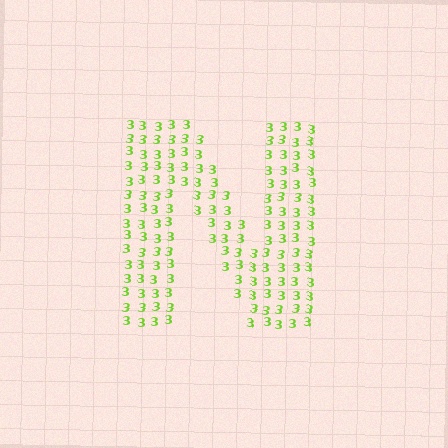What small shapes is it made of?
It is made of small digit 3's.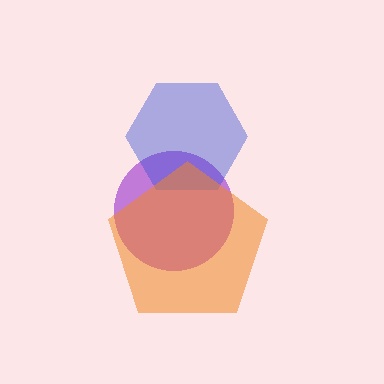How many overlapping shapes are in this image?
There are 3 overlapping shapes in the image.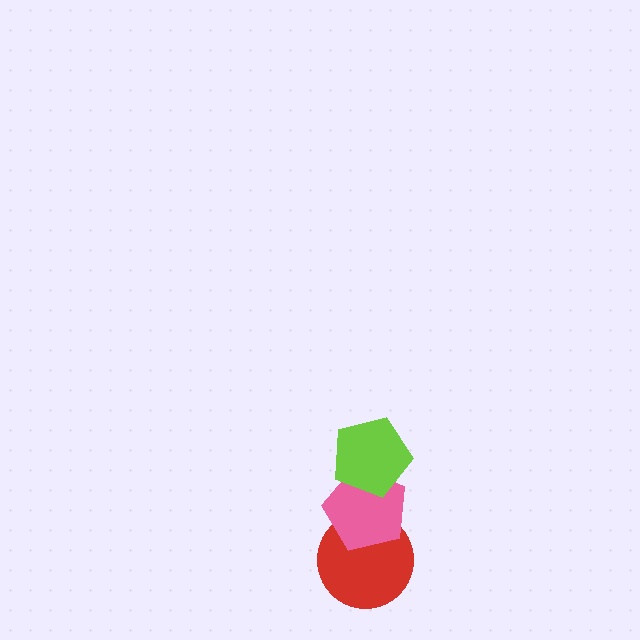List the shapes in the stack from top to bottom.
From top to bottom: the lime pentagon, the pink pentagon, the red circle.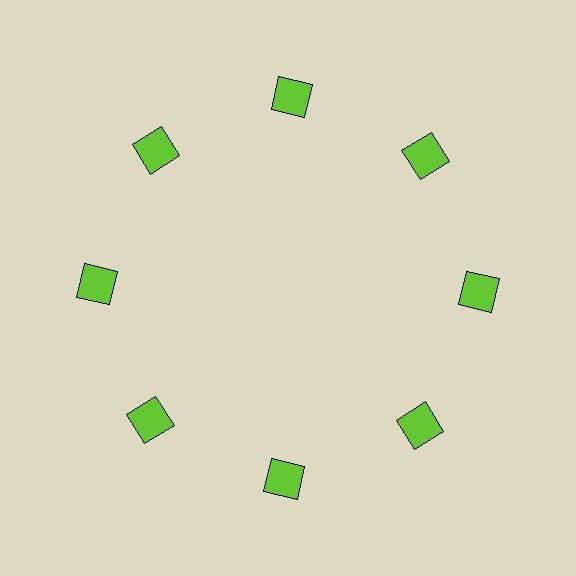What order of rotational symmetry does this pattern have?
This pattern has 8-fold rotational symmetry.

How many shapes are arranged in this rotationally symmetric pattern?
There are 8 shapes, arranged in 8 groups of 1.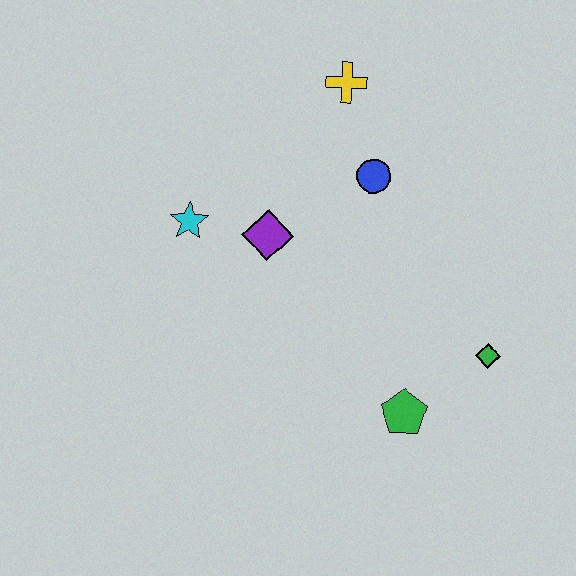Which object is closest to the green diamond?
The green pentagon is closest to the green diamond.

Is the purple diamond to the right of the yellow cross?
No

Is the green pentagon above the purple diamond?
No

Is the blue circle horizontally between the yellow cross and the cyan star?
No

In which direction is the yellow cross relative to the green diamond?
The yellow cross is above the green diamond.